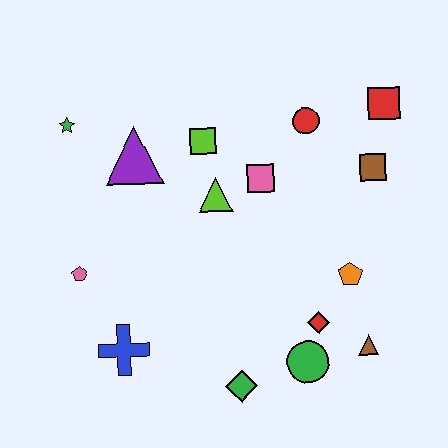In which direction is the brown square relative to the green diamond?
The brown square is above the green diamond.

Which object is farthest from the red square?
The blue cross is farthest from the red square.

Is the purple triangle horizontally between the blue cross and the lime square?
Yes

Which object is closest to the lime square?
The lime triangle is closest to the lime square.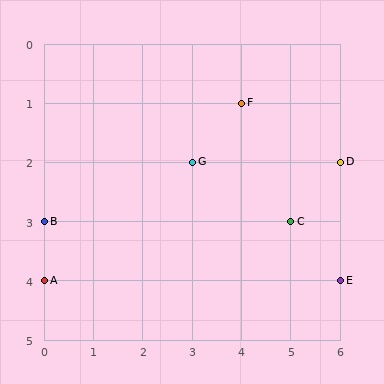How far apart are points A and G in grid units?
Points A and G are 3 columns and 2 rows apart (about 3.6 grid units diagonally).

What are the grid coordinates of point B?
Point B is at grid coordinates (0, 3).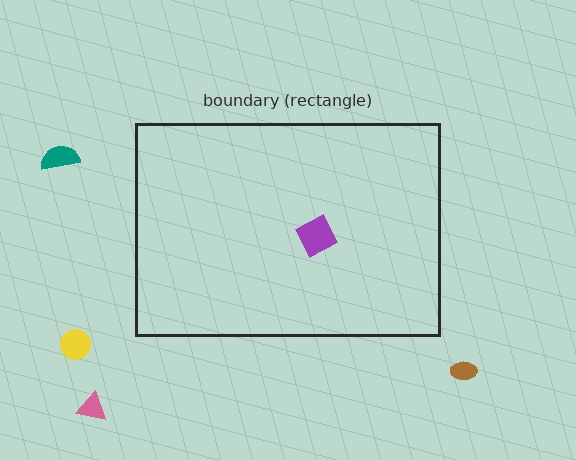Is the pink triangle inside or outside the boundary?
Outside.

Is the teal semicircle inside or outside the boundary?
Outside.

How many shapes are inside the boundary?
1 inside, 4 outside.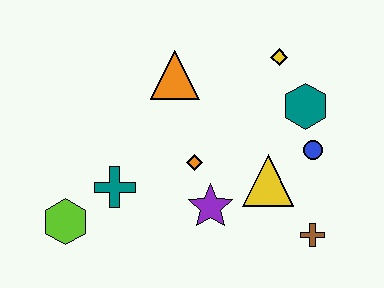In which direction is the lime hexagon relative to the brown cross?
The lime hexagon is to the left of the brown cross.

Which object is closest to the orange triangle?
The orange diamond is closest to the orange triangle.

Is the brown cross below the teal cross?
Yes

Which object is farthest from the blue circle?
The lime hexagon is farthest from the blue circle.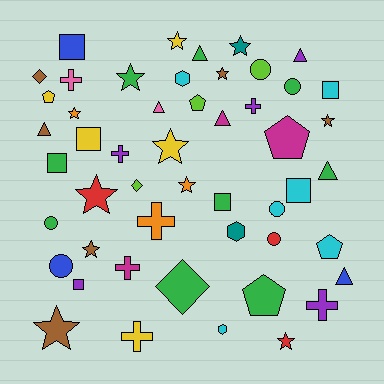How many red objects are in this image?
There are 3 red objects.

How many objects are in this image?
There are 50 objects.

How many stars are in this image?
There are 12 stars.